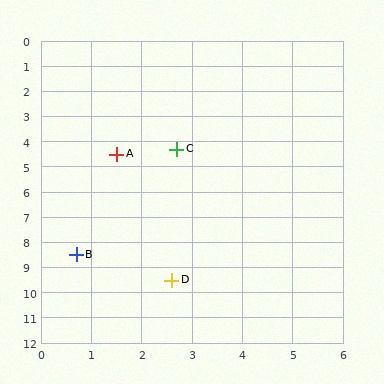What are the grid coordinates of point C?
Point C is at approximately (2.7, 4.3).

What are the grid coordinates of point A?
Point A is at approximately (1.5, 4.5).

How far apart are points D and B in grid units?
Points D and B are about 2.1 grid units apart.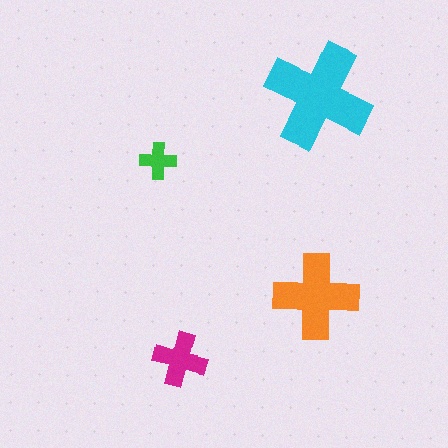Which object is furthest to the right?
The orange cross is rightmost.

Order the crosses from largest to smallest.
the cyan one, the orange one, the magenta one, the green one.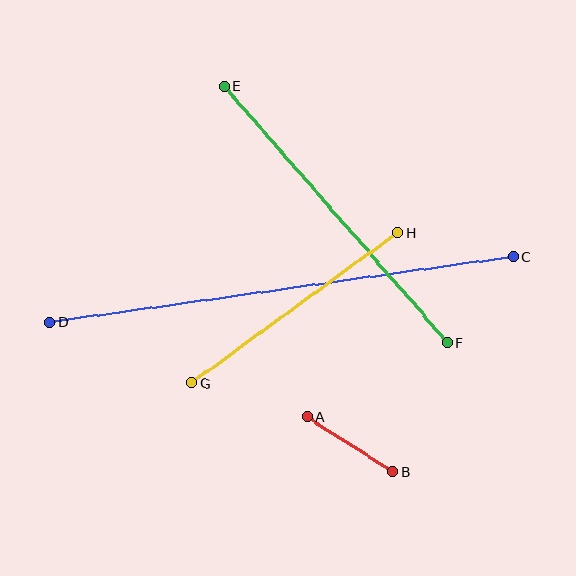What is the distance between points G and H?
The distance is approximately 255 pixels.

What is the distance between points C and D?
The distance is approximately 467 pixels.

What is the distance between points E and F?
The distance is approximately 341 pixels.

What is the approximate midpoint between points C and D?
The midpoint is at approximately (282, 289) pixels.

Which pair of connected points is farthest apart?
Points C and D are farthest apart.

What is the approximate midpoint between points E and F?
The midpoint is at approximately (336, 214) pixels.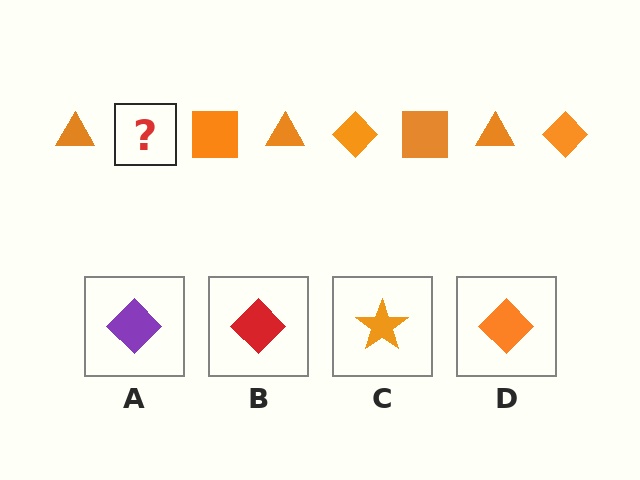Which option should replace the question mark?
Option D.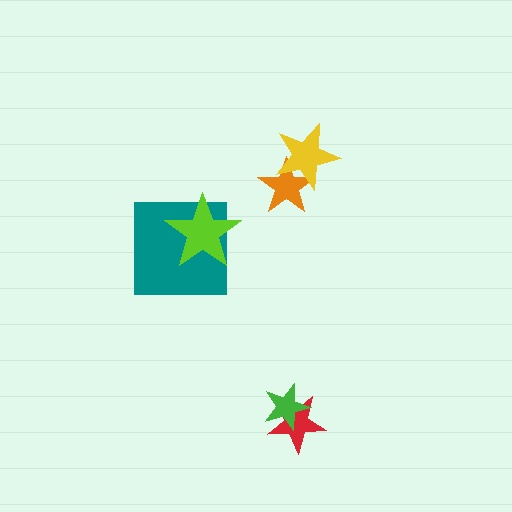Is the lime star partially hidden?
No, no other shape covers it.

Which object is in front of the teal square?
The lime star is in front of the teal square.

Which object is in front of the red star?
The green star is in front of the red star.